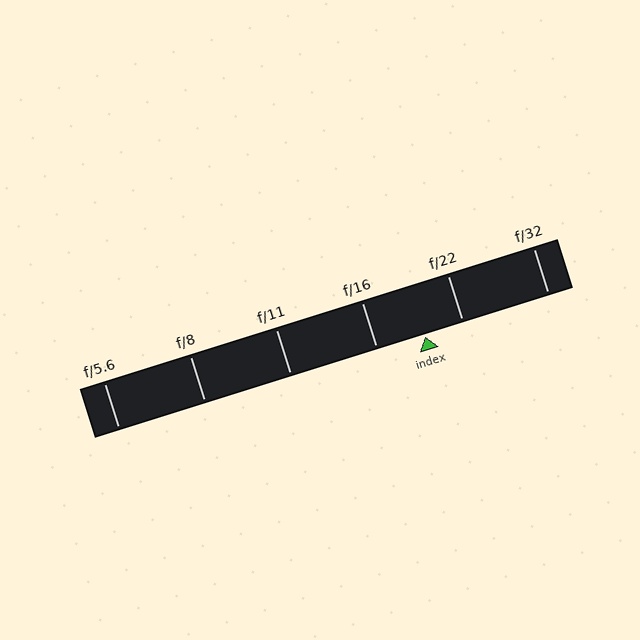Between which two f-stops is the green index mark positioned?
The index mark is between f/16 and f/22.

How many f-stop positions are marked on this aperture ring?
There are 6 f-stop positions marked.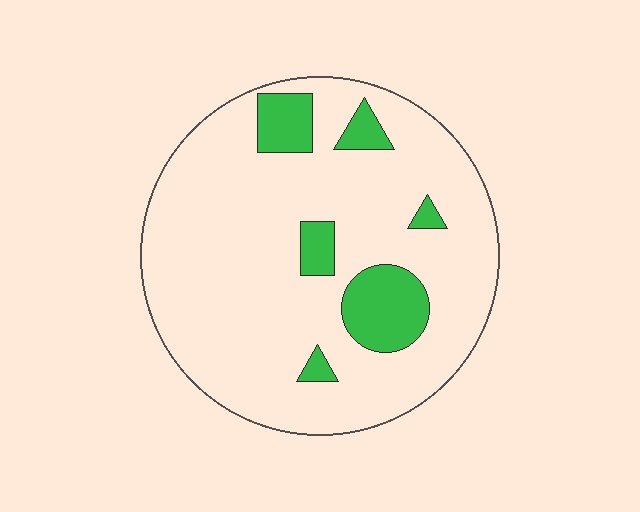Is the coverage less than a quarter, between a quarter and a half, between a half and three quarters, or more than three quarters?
Less than a quarter.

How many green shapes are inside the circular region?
6.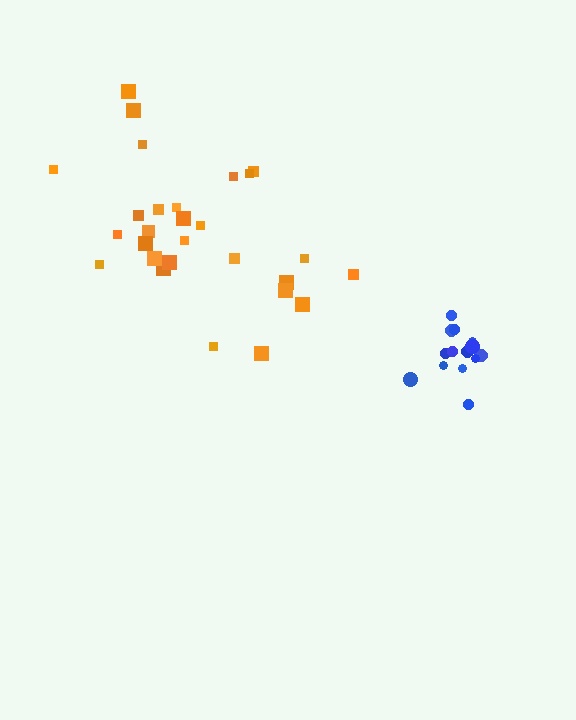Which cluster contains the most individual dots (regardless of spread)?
Orange (28).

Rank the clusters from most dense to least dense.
blue, orange.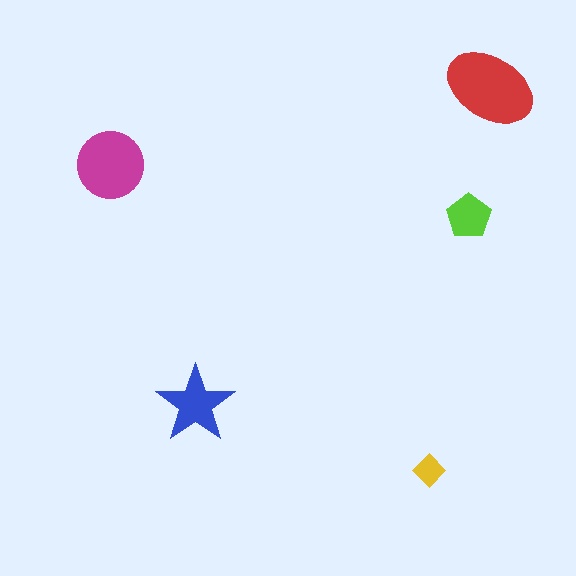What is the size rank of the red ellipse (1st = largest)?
1st.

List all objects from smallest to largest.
The yellow diamond, the lime pentagon, the blue star, the magenta circle, the red ellipse.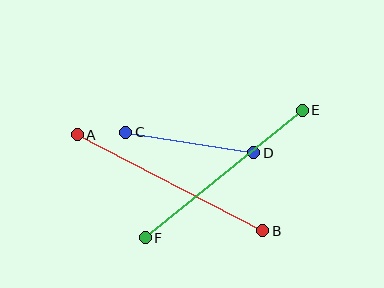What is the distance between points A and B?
The distance is approximately 209 pixels.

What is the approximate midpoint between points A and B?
The midpoint is at approximately (170, 183) pixels.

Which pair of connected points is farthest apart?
Points A and B are farthest apart.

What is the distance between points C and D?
The distance is approximately 130 pixels.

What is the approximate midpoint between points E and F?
The midpoint is at approximately (224, 174) pixels.